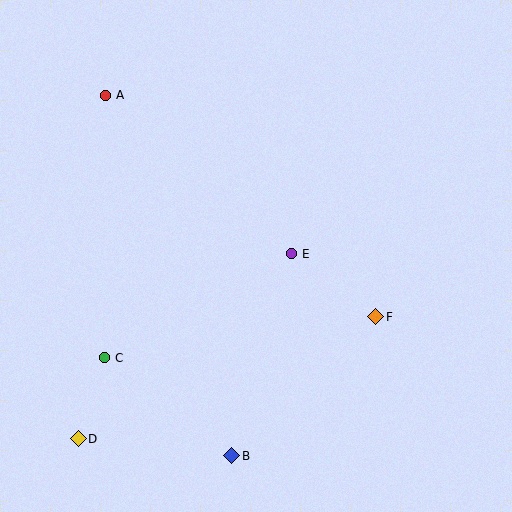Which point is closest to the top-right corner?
Point E is closest to the top-right corner.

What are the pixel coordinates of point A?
Point A is at (106, 95).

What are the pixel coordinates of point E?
Point E is at (292, 254).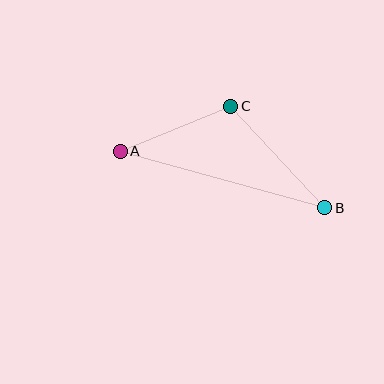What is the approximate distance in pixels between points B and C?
The distance between B and C is approximately 138 pixels.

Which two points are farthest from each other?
Points A and B are farthest from each other.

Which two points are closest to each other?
Points A and C are closest to each other.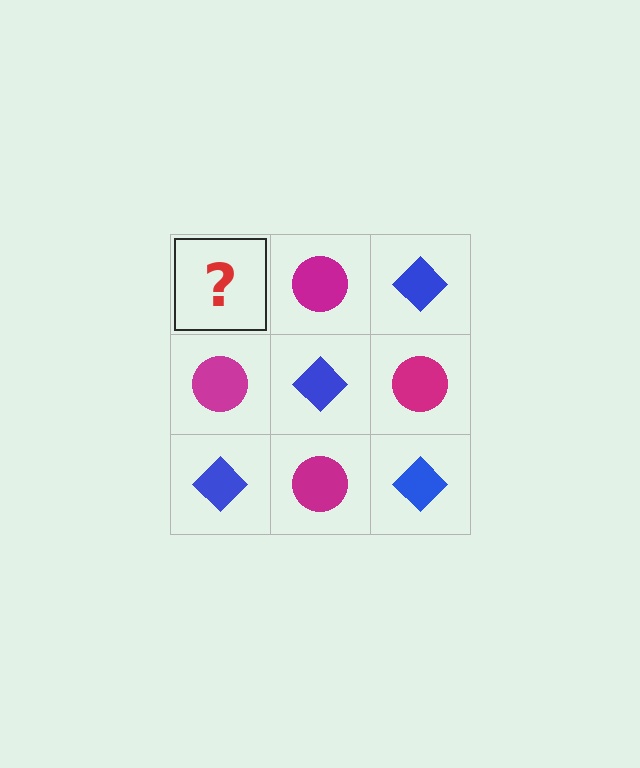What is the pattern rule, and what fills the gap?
The rule is that it alternates blue diamond and magenta circle in a checkerboard pattern. The gap should be filled with a blue diamond.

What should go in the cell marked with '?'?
The missing cell should contain a blue diamond.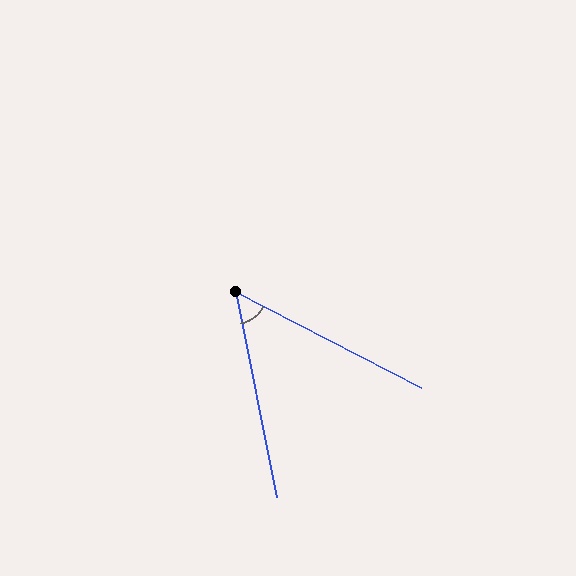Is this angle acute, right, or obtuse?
It is acute.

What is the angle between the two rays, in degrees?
Approximately 52 degrees.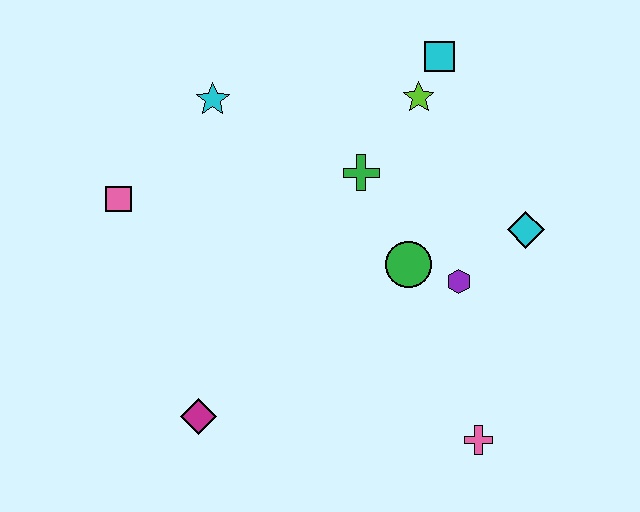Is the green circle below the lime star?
Yes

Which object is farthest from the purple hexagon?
The pink square is farthest from the purple hexagon.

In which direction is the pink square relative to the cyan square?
The pink square is to the left of the cyan square.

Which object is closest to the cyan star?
The pink square is closest to the cyan star.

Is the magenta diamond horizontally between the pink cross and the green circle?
No